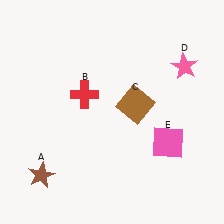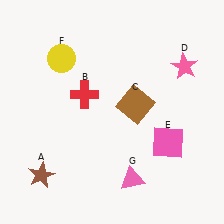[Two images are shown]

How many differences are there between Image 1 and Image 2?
There are 2 differences between the two images.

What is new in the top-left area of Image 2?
A yellow circle (F) was added in the top-left area of Image 2.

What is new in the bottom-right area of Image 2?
A pink triangle (G) was added in the bottom-right area of Image 2.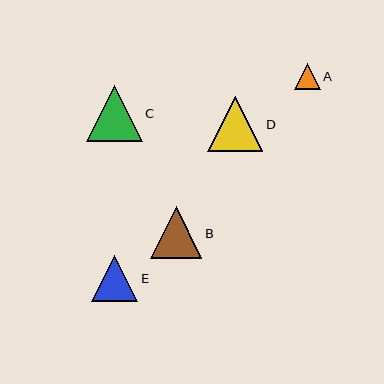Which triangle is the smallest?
Triangle A is the smallest with a size of approximately 26 pixels.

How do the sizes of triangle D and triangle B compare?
Triangle D and triangle B are approximately the same size.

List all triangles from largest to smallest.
From largest to smallest: C, D, B, E, A.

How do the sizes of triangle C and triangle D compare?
Triangle C and triangle D are approximately the same size.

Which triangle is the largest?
Triangle C is the largest with a size of approximately 56 pixels.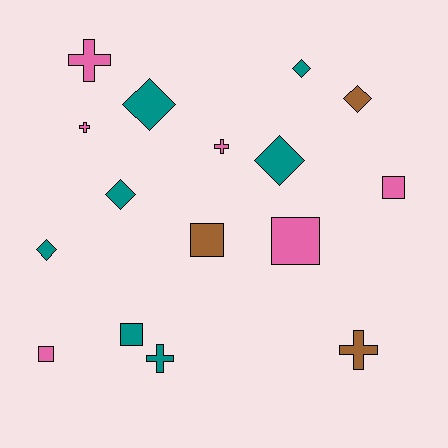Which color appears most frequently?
Teal, with 7 objects.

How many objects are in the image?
There are 16 objects.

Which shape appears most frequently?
Diamond, with 6 objects.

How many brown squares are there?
There is 1 brown square.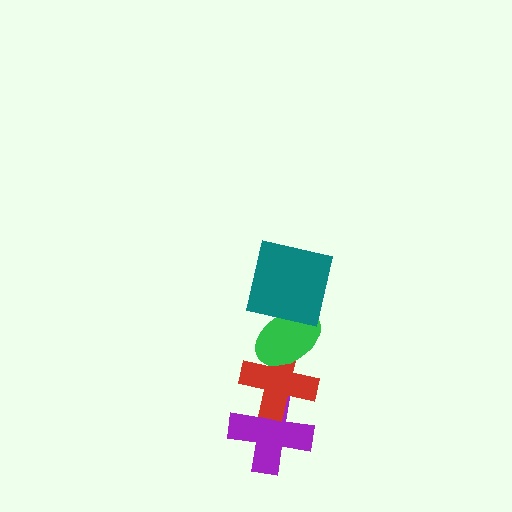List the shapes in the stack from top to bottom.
From top to bottom: the teal square, the green ellipse, the red cross, the purple cross.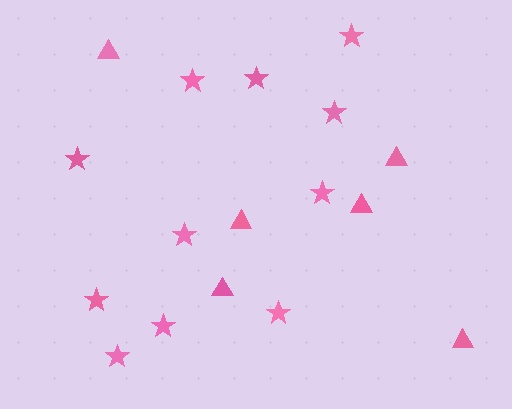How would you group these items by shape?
There are 2 groups: one group of triangles (6) and one group of stars (11).